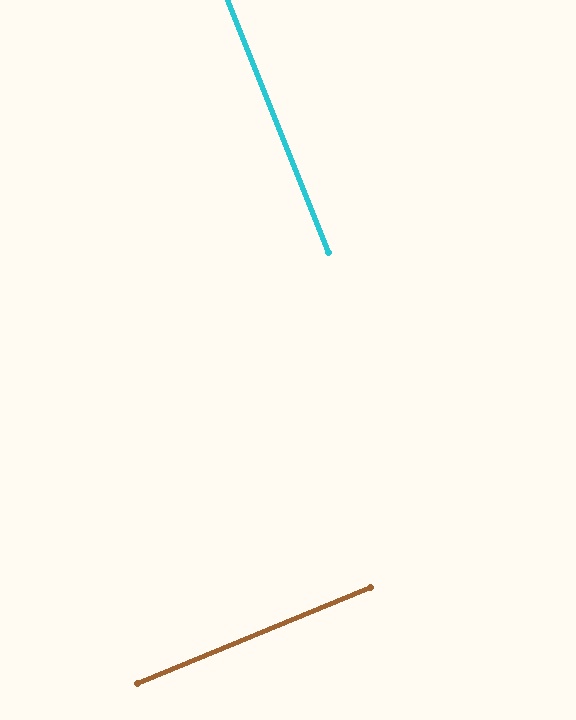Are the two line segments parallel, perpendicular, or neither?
Perpendicular — they meet at approximately 89°.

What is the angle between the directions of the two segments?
Approximately 89 degrees.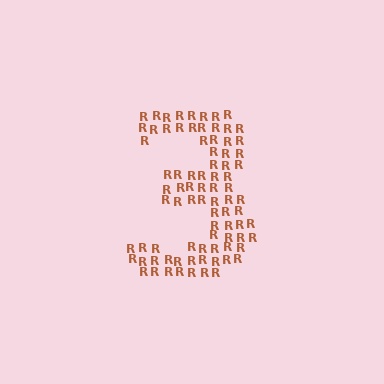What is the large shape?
The large shape is the digit 3.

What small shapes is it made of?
It is made of small letter R's.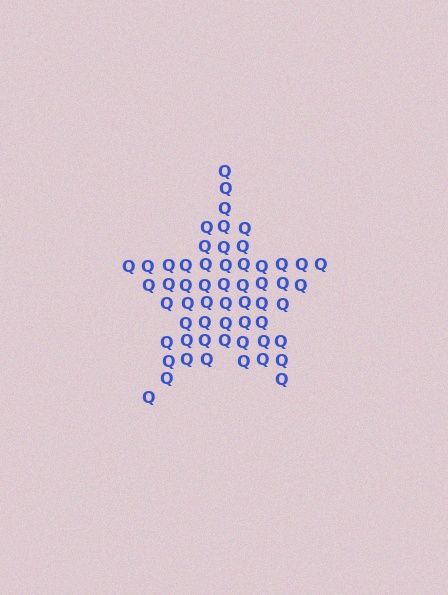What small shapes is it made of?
It is made of small letter Q's.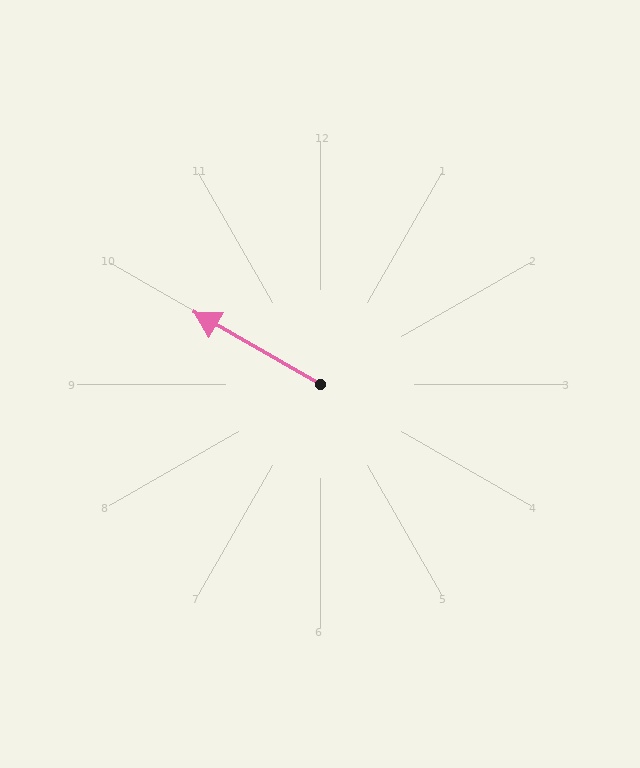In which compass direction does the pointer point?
Northwest.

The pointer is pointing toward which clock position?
Roughly 10 o'clock.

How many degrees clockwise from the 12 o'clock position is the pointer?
Approximately 300 degrees.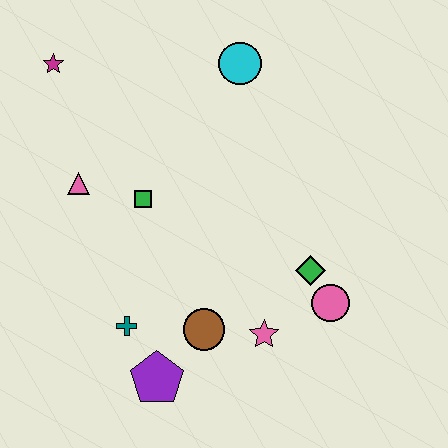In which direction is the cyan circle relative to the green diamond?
The cyan circle is above the green diamond.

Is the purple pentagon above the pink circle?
No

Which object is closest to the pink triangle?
The green square is closest to the pink triangle.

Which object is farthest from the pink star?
The magenta star is farthest from the pink star.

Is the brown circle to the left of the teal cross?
No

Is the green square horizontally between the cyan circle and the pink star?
No